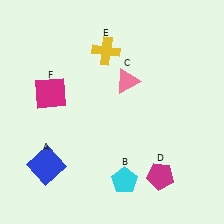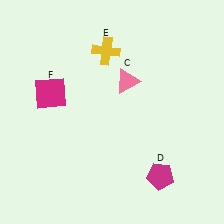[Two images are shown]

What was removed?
The cyan pentagon (B), the blue square (A) were removed in Image 2.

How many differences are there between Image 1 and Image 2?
There are 2 differences between the two images.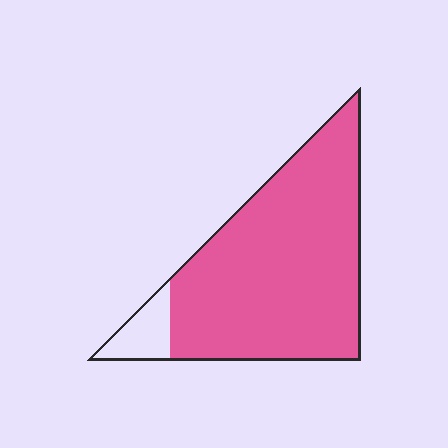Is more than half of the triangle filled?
Yes.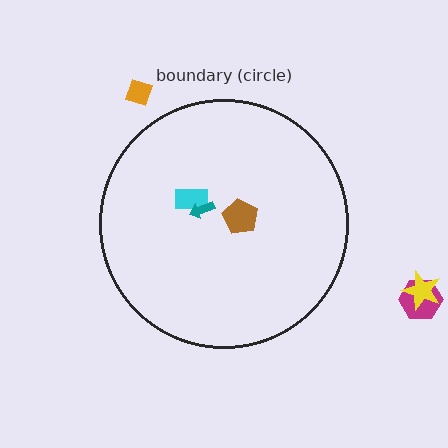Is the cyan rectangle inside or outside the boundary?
Inside.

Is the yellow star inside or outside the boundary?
Outside.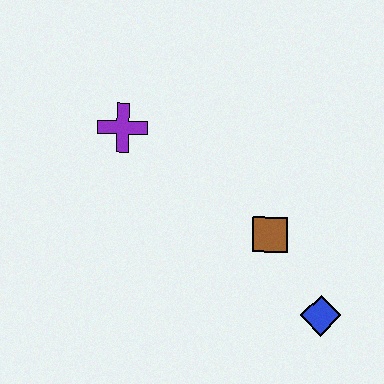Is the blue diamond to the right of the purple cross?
Yes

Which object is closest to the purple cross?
The brown square is closest to the purple cross.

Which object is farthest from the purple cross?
The blue diamond is farthest from the purple cross.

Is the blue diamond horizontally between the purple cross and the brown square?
No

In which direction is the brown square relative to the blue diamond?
The brown square is above the blue diamond.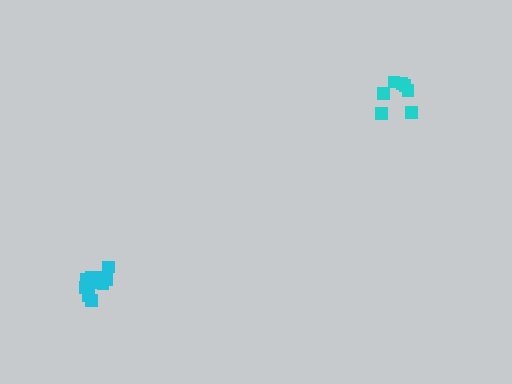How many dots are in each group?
Group 1: 7 dots, Group 2: 11 dots (18 total).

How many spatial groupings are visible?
There are 2 spatial groupings.